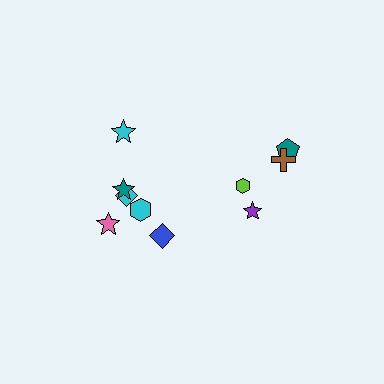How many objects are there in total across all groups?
There are 10 objects.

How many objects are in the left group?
There are 6 objects.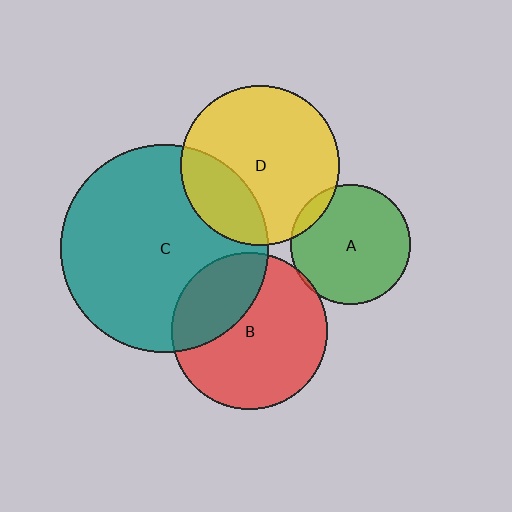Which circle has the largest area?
Circle C (teal).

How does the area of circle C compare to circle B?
Approximately 1.8 times.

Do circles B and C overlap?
Yes.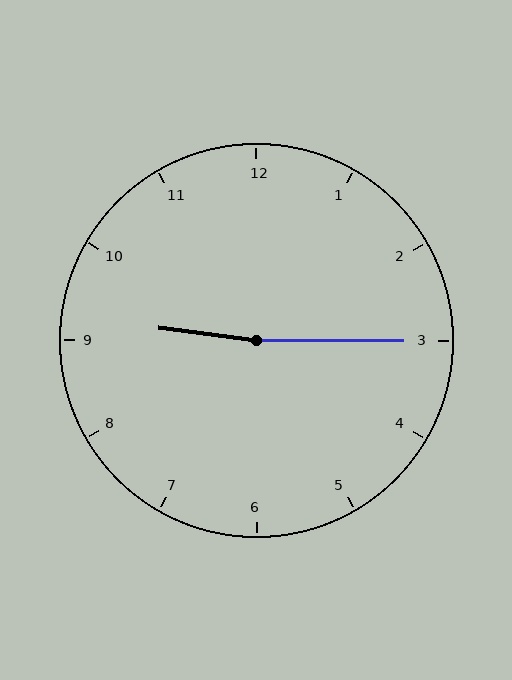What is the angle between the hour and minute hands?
Approximately 172 degrees.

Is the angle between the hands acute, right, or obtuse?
It is obtuse.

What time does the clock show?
9:15.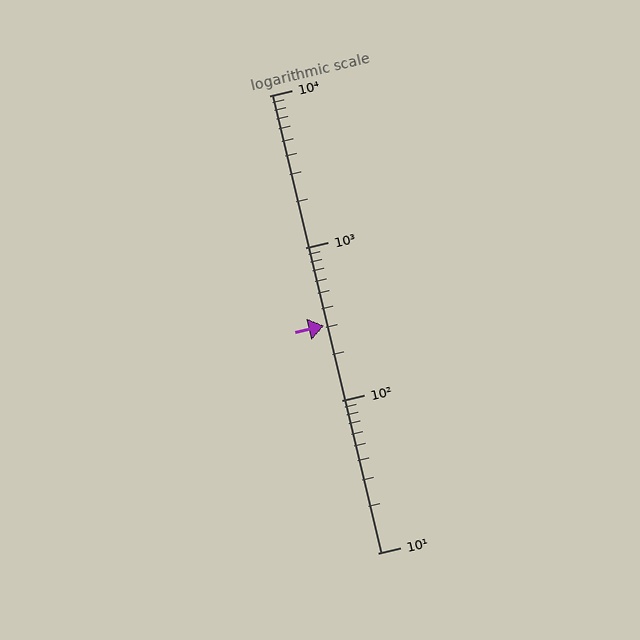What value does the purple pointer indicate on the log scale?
The pointer indicates approximately 310.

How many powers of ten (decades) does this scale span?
The scale spans 3 decades, from 10 to 10000.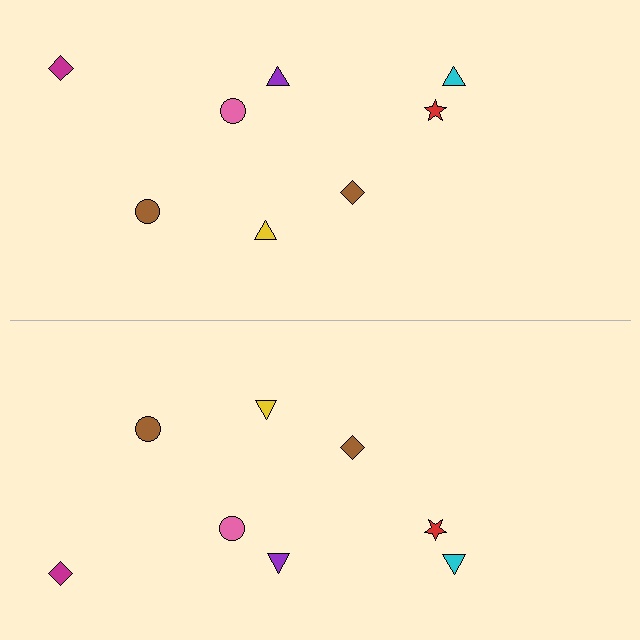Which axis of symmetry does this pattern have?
The pattern has a horizontal axis of symmetry running through the center of the image.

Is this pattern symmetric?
Yes, this pattern has bilateral (reflection) symmetry.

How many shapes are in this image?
There are 16 shapes in this image.